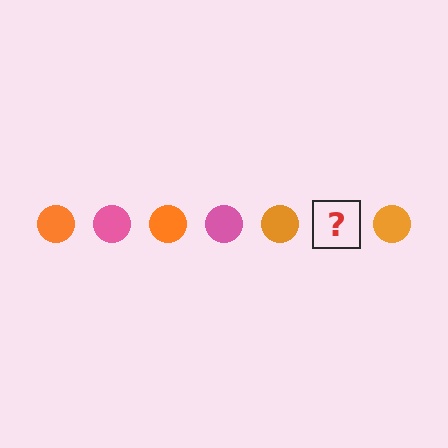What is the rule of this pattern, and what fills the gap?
The rule is that the pattern cycles through orange, pink circles. The gap should be filled with a pink circle.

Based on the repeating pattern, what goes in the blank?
The blank should be a pink circle.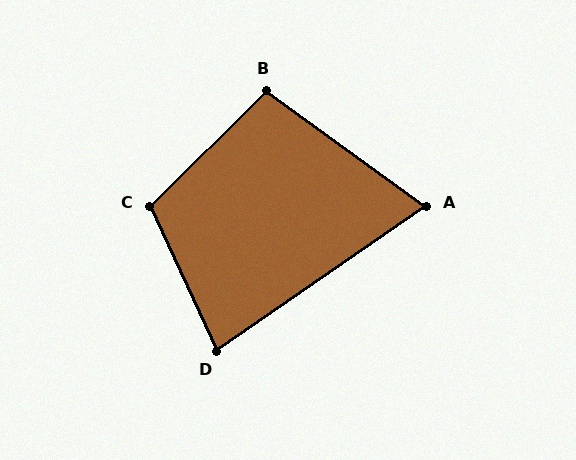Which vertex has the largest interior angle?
C, at approximately 110 degrees.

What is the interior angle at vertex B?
Approximately 100 degrees (obtuse).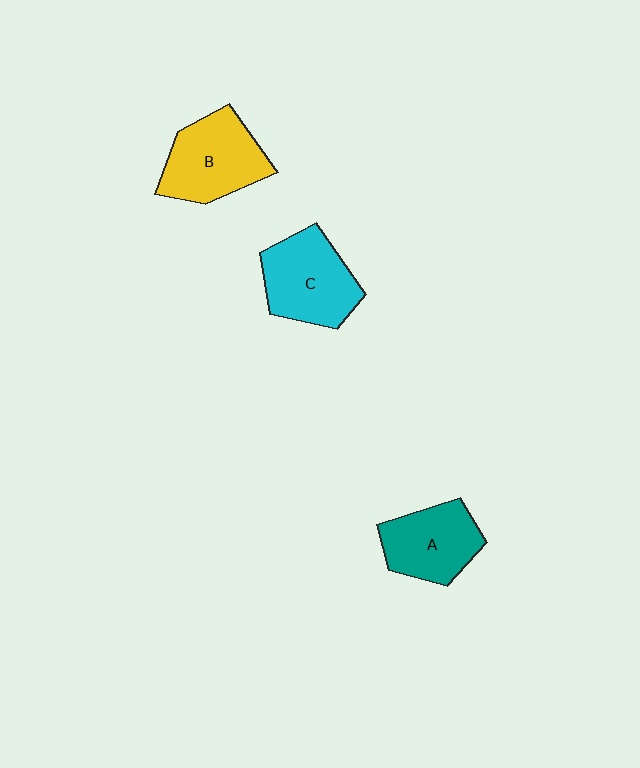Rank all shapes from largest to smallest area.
From largest to smallest: C (cyan), B (yellow), A (teal).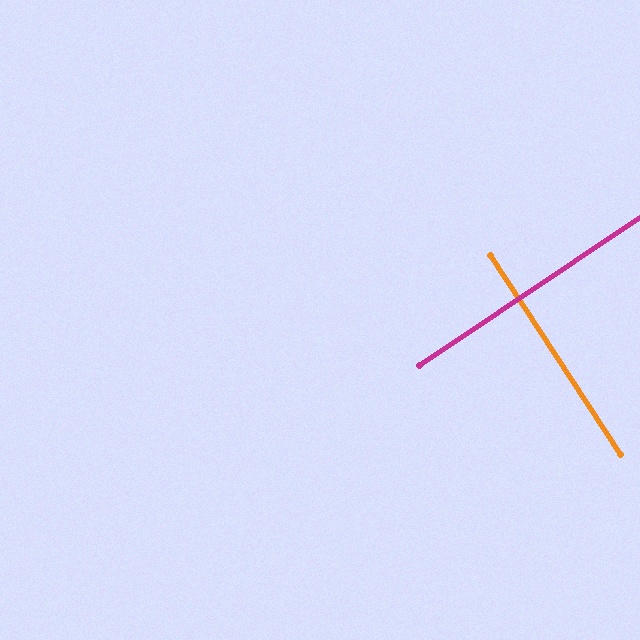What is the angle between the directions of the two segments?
Approximately 89 degrees.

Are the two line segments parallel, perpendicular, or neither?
Perpendicular — they meet at approximately 89°.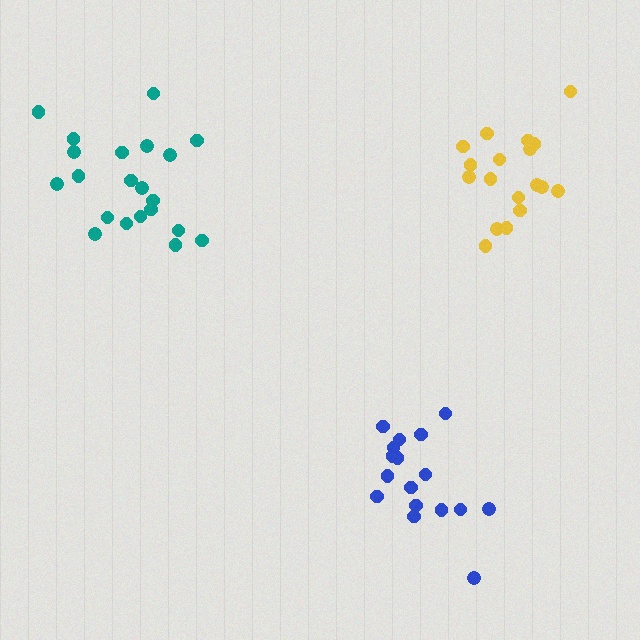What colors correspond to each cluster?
The clusters are colored: blue, yellow, teal.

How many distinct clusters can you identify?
There are 3 distinct clusters.